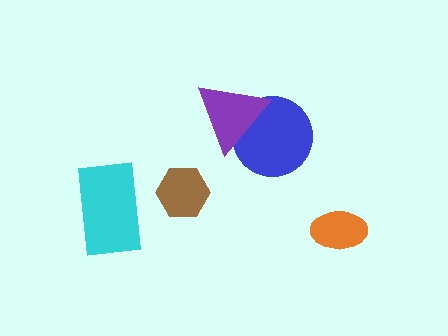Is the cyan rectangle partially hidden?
No, no other shape covers it.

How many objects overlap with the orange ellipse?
0 objects overlap with the orange ellipse.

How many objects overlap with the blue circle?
1 object overlaps with the blue circle.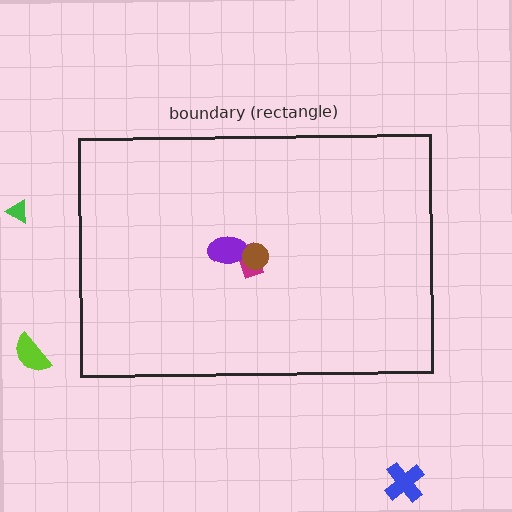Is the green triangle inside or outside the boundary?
Outside.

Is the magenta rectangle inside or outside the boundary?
Inside.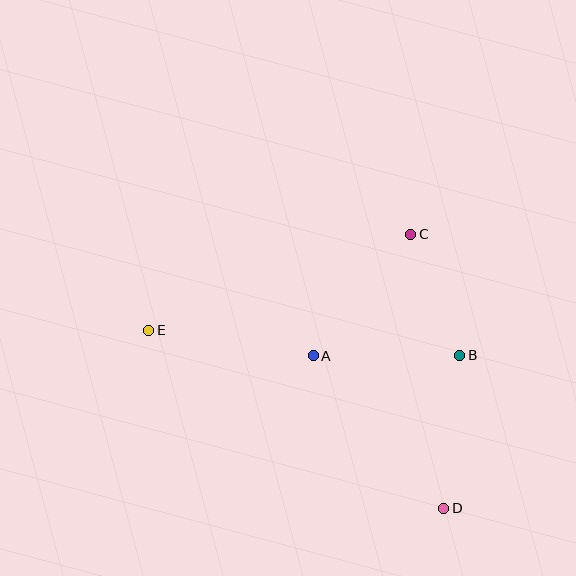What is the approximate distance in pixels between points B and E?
The distance between B and E is approximately 312 pixels.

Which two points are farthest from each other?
Points D and E are farthest from each other.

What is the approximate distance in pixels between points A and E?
The distance between A and E is approximately 167 pixels.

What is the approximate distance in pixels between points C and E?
The distance between C and E is approximately 279 pixels.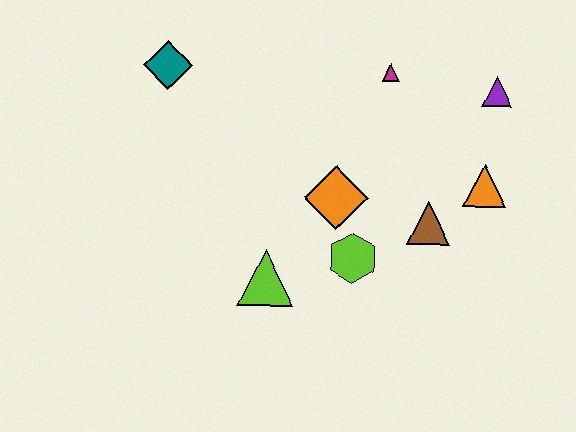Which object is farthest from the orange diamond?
The teal diamond is farthest from the orange diamond.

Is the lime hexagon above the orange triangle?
No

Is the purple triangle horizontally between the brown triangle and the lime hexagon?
No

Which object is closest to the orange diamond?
The lime hexagon is closest to the orange diamond.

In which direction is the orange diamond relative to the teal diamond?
The orange diamond is to the right of the teal diamond.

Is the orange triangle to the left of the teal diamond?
No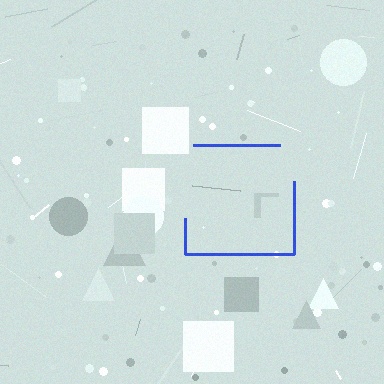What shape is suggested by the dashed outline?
The dashed outline suggests a square.